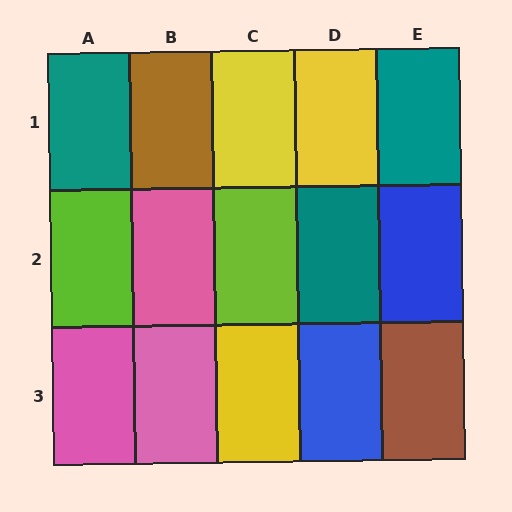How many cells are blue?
2 cells are blue.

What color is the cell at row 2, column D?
Teal.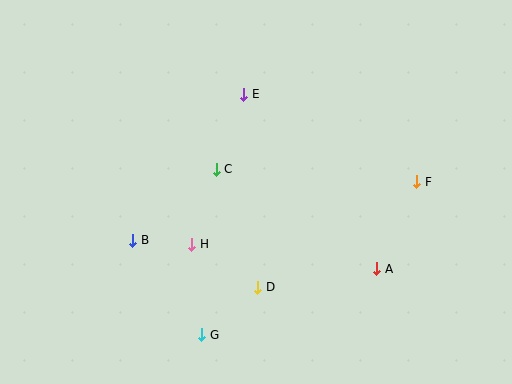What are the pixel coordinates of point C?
Point C is at (216, 169).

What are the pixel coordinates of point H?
Point H is at (192, 244).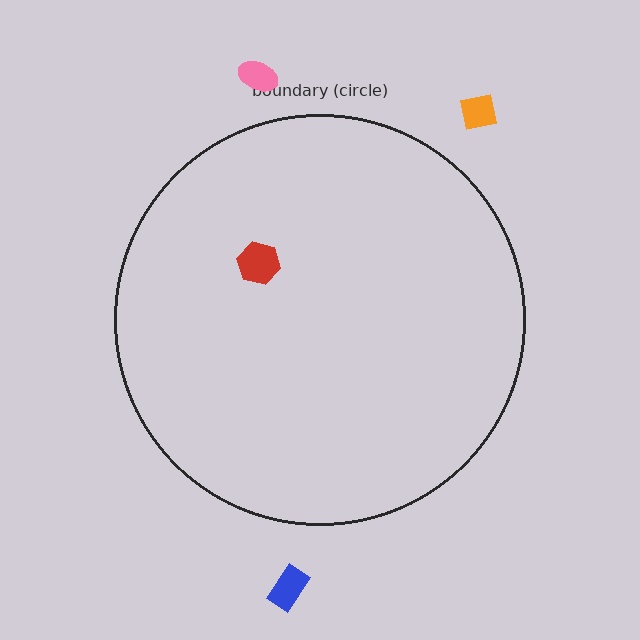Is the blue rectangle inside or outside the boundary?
Outside.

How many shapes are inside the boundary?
1 inside, 3 outside.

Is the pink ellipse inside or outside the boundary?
Outside.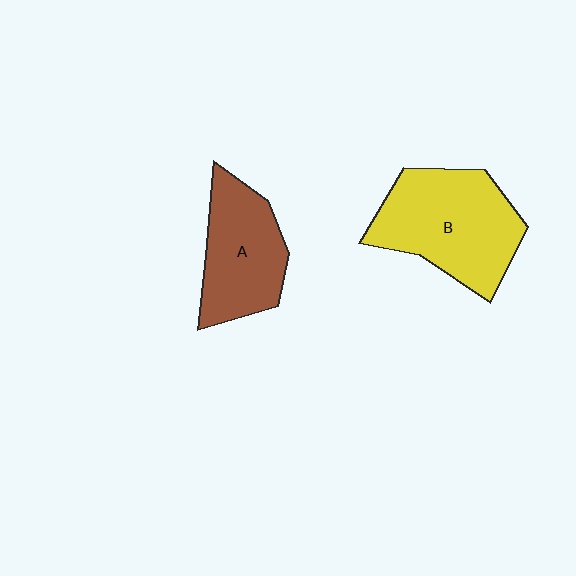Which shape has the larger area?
Shape B (yellow).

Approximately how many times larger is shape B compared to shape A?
Approximately 1.3 times.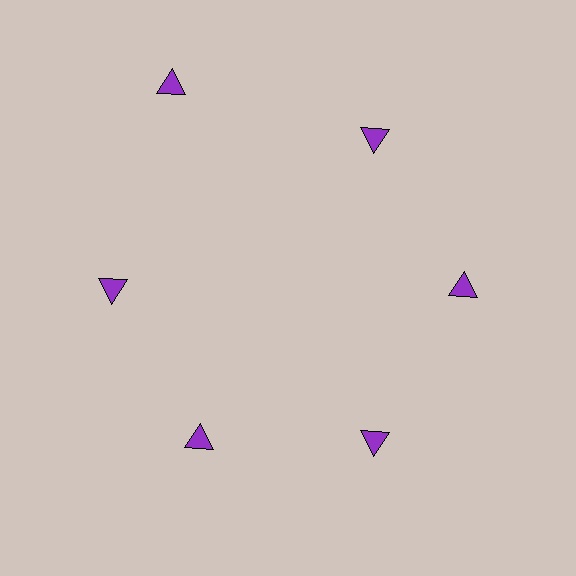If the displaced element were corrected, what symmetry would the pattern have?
It would have 6-fold rotational symmetry — the pattern would map onto itself every 60 degrees.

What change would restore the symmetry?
The symmetry would be restored by moving it inward, back onto the ring so that all 6 triangles sit at equal angles and equal distance from the center.